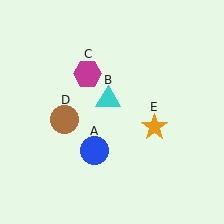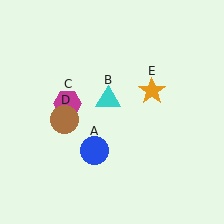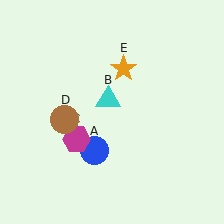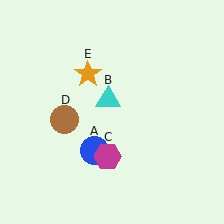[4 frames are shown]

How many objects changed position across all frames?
2 objects changed position: magenta hexagon (object C), orange star (object E).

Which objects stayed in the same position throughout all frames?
Blue circle (object A) and cyan triangle (object B) and brown circle (object D) remained stationary.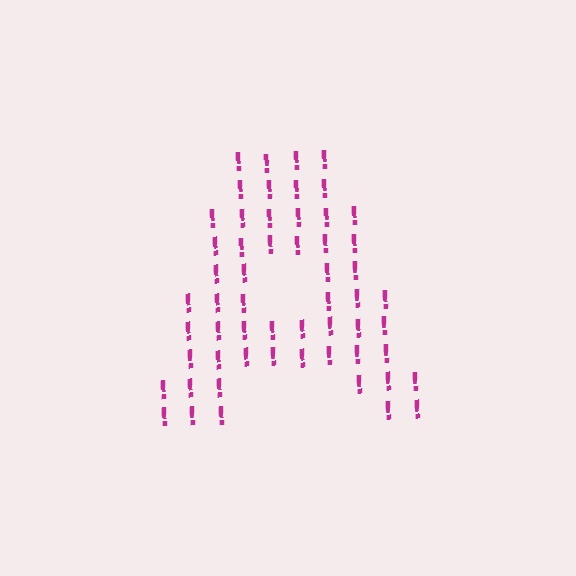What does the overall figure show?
The overall figure shows the letter A.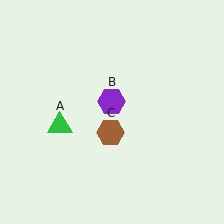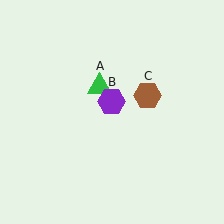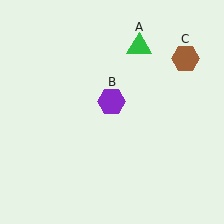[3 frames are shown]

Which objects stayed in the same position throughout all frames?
Purple hexagon (object B) remained stationary.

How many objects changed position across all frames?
2 objects changed position: green triangle (object A), brown hexagon (object C).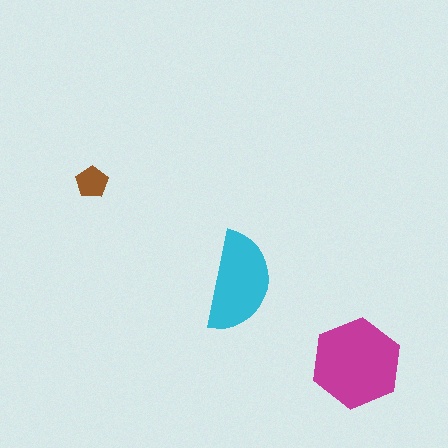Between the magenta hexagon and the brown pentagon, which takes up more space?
The magenta hexagon.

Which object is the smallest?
The brown pentagon.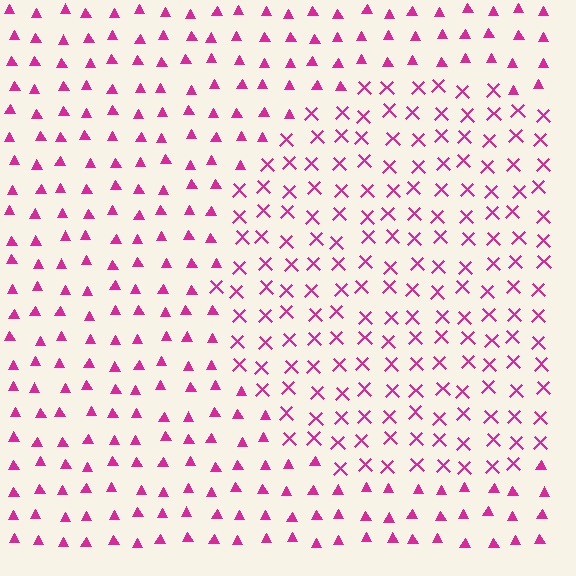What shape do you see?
I see a circle.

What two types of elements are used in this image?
The image uses X marks inside the circle region and triangles outside it.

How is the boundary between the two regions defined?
The boundary is defined by a change in element shape: X marks inside vs. triangles outside. All elements share the same color and spacing.